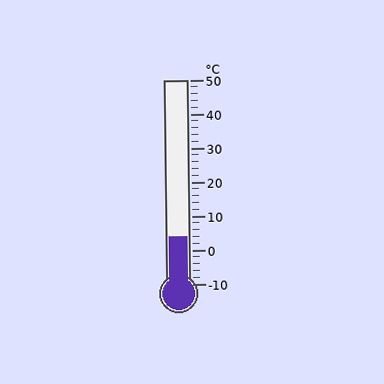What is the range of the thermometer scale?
The thermometer scale ranges from -10°C to 50°C.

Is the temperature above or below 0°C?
The temperature is above 0°C.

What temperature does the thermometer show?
The thermometer shows approximately 4°C.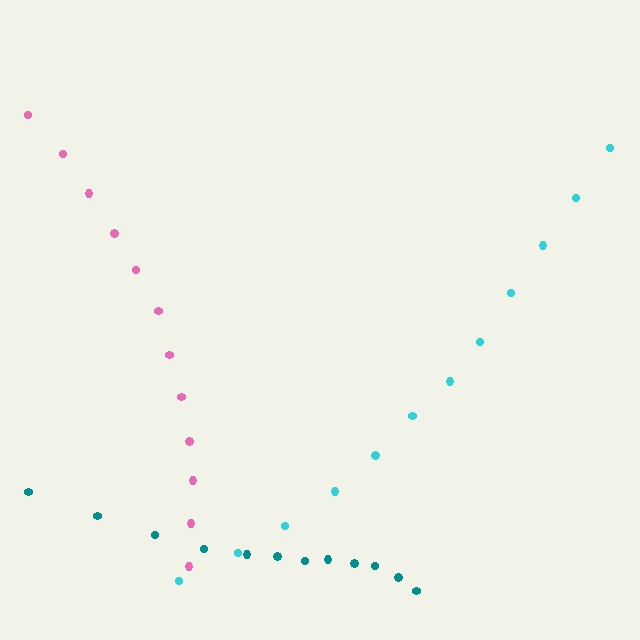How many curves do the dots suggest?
There are 3 distinct paths.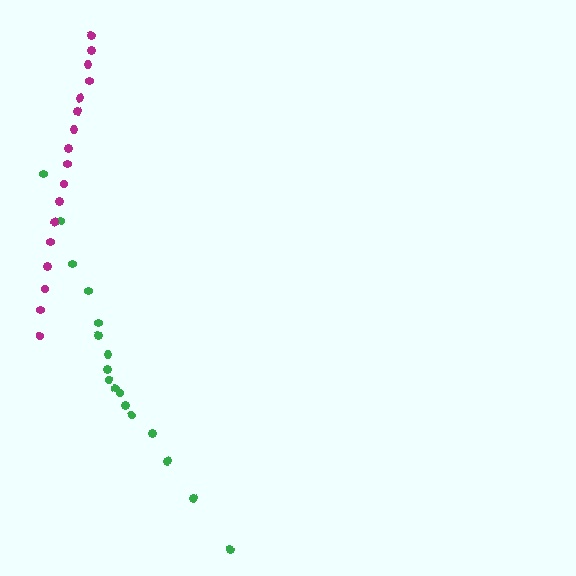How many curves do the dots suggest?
There are 2 distinct paths.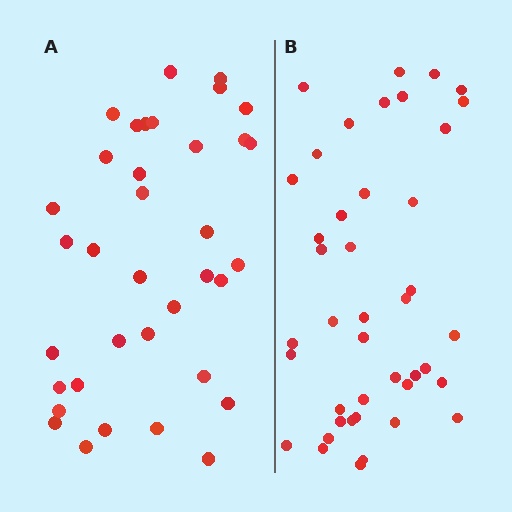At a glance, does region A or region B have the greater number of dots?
Region B (the right region) has more dots.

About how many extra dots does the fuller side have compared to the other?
Region B has about 6 more dots than region A.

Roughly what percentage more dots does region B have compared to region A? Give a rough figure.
About 15% more.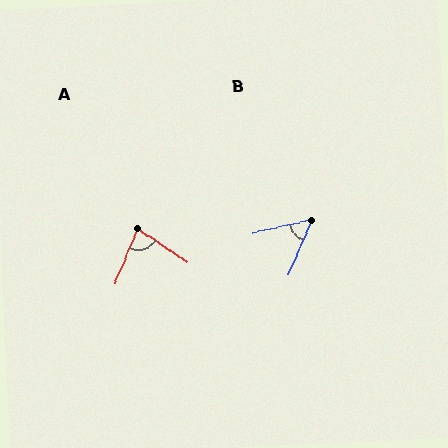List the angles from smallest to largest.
B (54°), A (78°).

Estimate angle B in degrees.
Approximately 54 degrees.